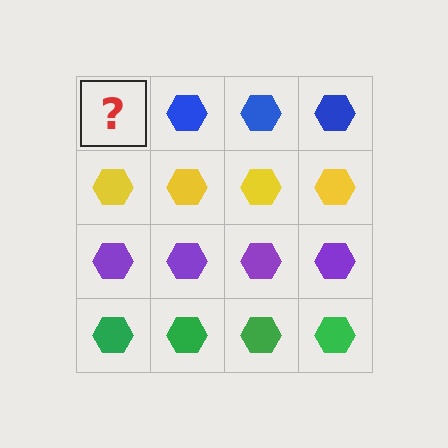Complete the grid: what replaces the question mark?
The question mark should be replaced with a blue hexagon.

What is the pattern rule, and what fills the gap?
The rule is that each row has a consistent color. The gap should be filled with a blue hexagon.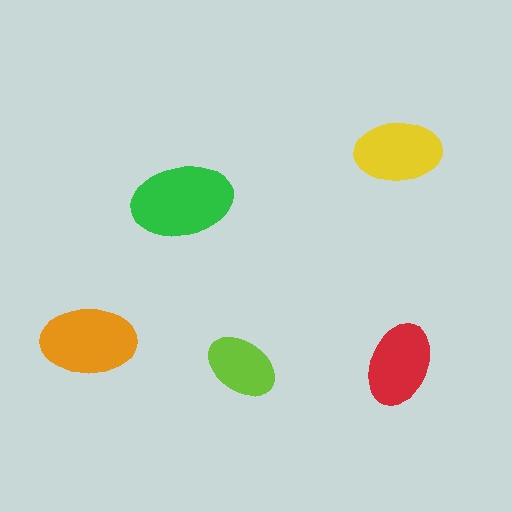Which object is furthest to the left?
The orange ellipse is leftmost.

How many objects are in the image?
There are 5 objects in the image.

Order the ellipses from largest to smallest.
the green one, the orange one, the yellow one, the red one, the lime one.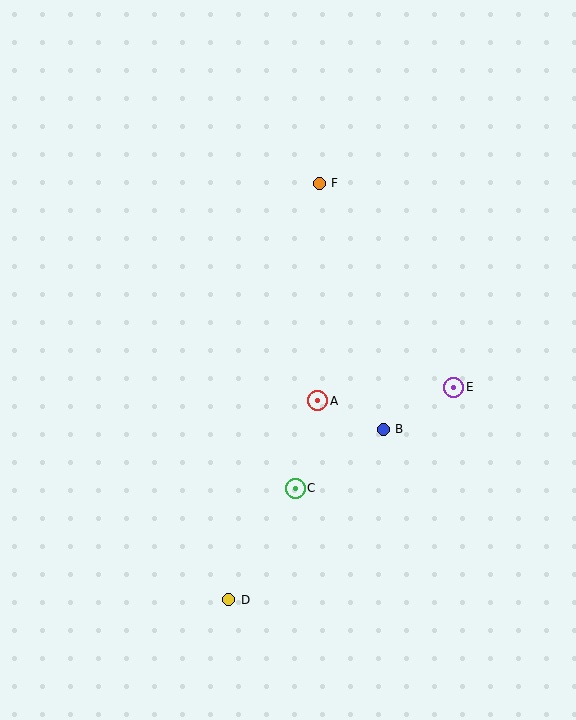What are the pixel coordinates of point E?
Point E is at (454, 387).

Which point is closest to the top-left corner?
Point F is closest to the top-left corner.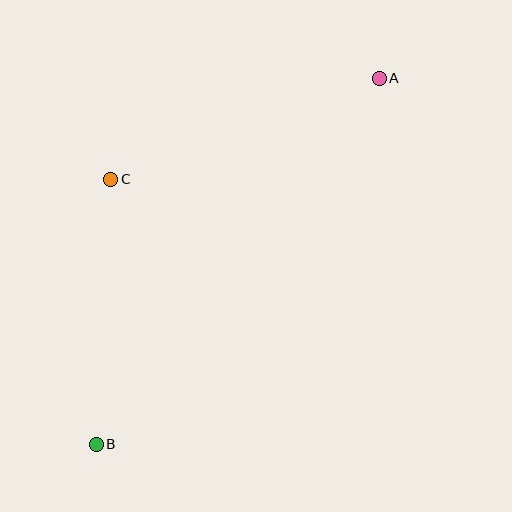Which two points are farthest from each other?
Points A and B are farthest from each other.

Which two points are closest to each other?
Points B and C are closest to each other.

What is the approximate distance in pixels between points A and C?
The distance between A and C is approximately 287 pixels.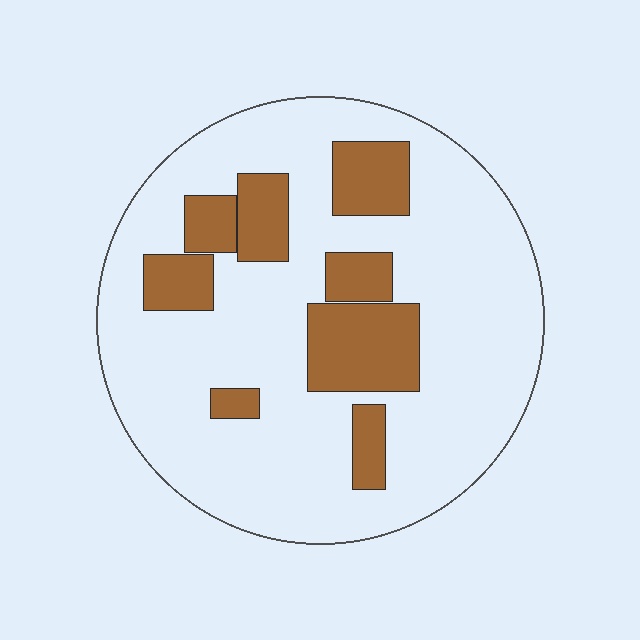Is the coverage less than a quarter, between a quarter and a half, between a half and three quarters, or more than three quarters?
Less than a quarter.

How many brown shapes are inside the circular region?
8.